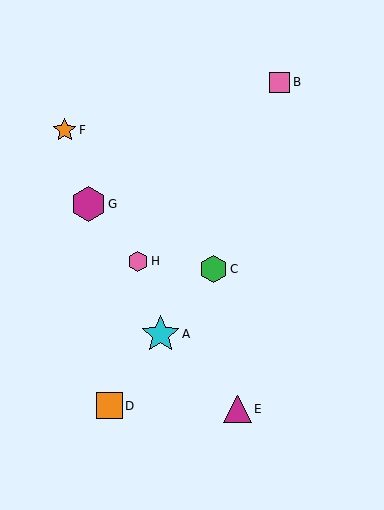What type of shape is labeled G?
Shape G is a magenta hexagon.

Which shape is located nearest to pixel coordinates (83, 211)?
The magenta hexagon (labeled G) at (88, 204) is nearest to that location.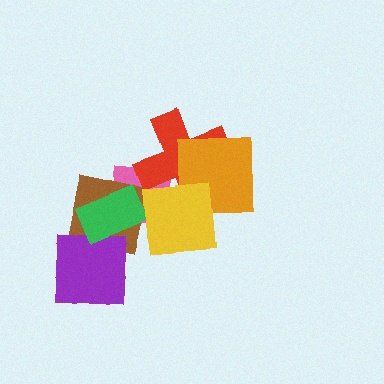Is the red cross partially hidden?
Yes, it is partially covered by another shape.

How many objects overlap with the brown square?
4 objects overlap with the brown square.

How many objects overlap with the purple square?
2 objects overlap with the purple square.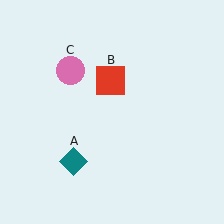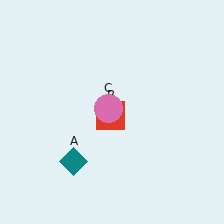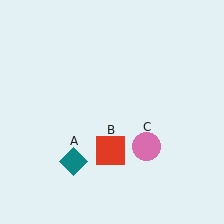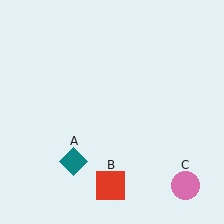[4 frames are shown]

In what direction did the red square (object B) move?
The red square (object B) moved down.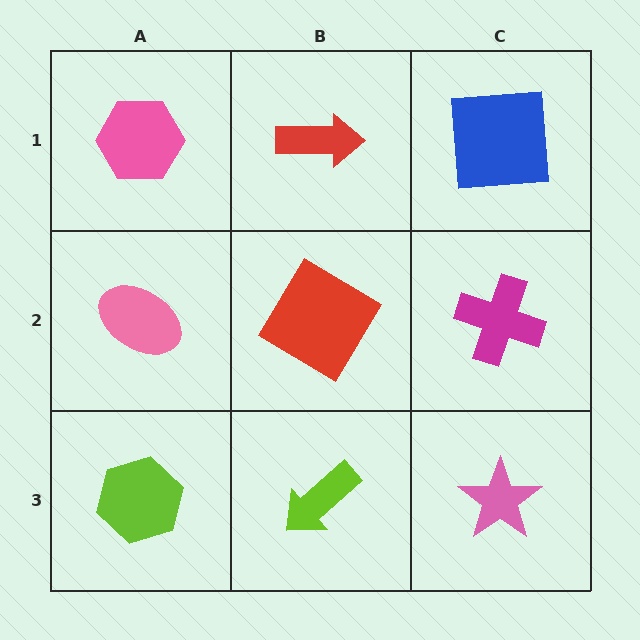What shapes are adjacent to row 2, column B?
A red arrow (row 1, column B), a lime arrow (row 3, column B), a pink ellipse (row 2, column A), a magenta cross (row 2, column C).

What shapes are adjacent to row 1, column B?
A red diamond (row 2, column B), a pink hexagon (row 1, column A), a blue square (row 1, column C).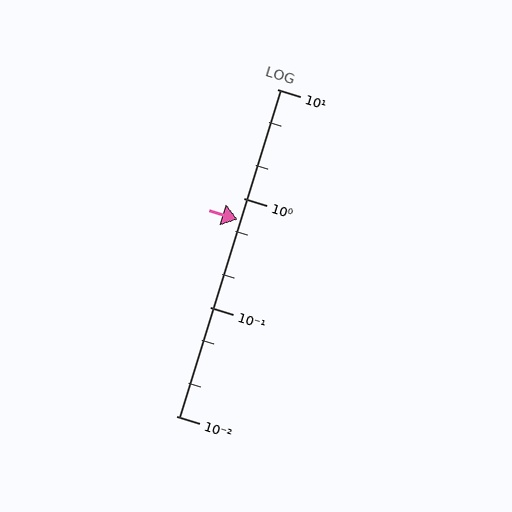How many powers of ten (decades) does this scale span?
The scale spans 3 decades, from 0.01 to 10.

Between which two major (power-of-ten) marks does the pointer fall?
The pointer is between 0.1 and 1.